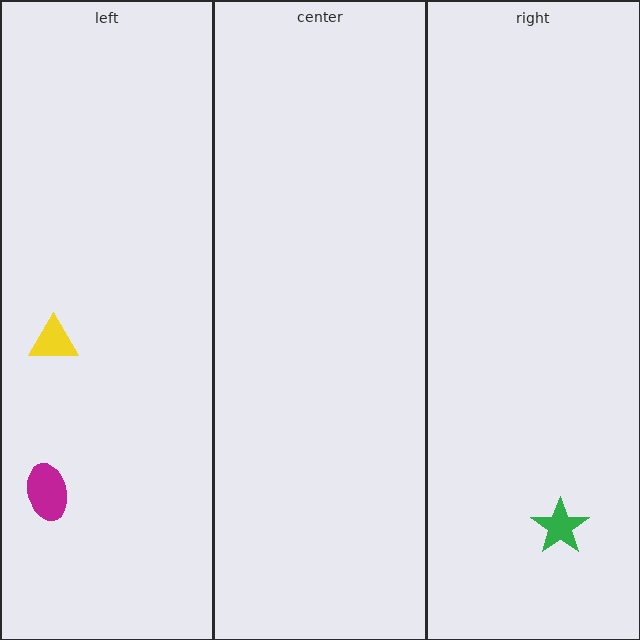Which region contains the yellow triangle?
The left region.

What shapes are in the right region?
The green star.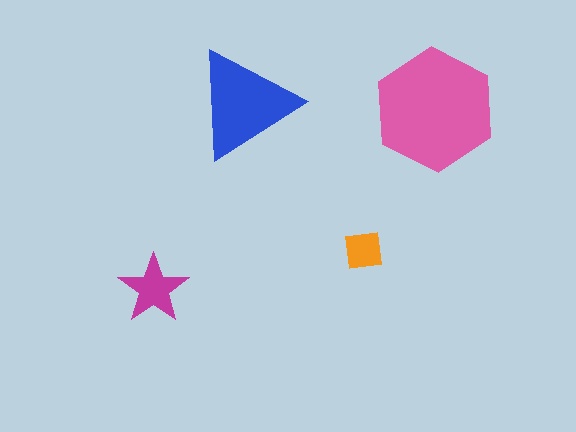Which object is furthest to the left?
The magenta star is leftmost.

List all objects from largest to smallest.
The pink hexagon, the blue triangle, the magenta star, the orange square.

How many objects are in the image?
There are 4 objects in the image.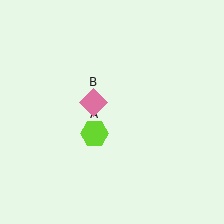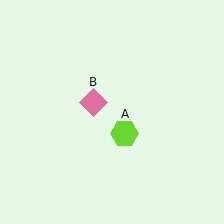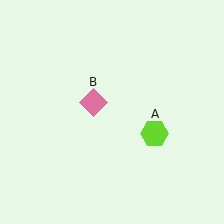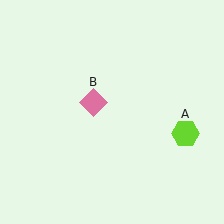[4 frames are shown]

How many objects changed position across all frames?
1 object changed position: lime hexagon (object A).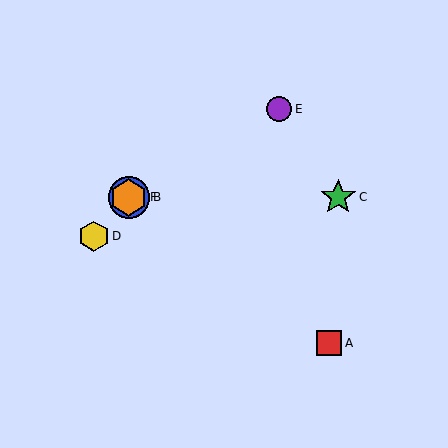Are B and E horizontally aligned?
No, B is at y≈197 and E is at y≈109.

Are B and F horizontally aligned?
Yes, both are at y≈197.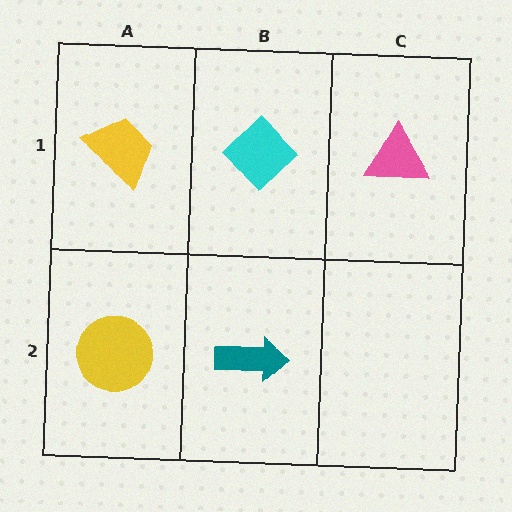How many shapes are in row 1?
3 shapes.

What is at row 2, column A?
A yellow circle.